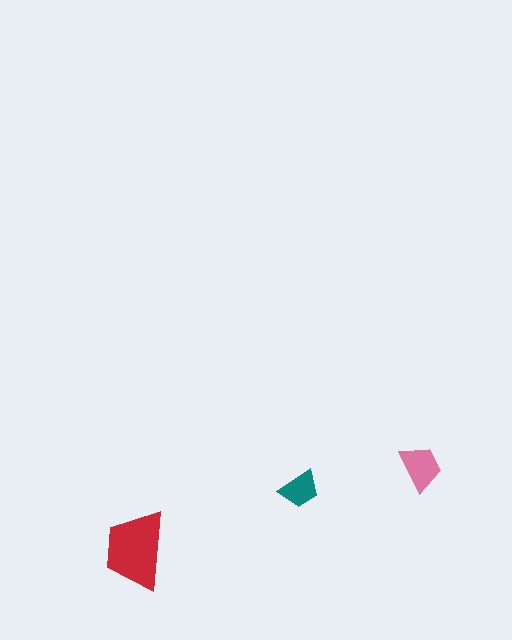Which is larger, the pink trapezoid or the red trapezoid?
The red one.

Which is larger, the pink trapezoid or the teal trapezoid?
The pink one.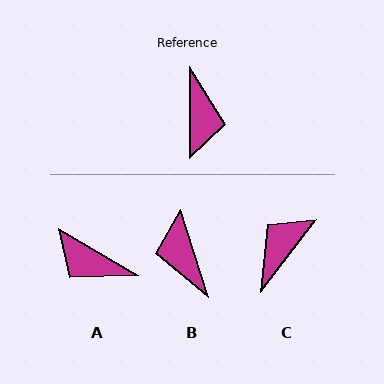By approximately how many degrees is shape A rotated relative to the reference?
Approximately 120 degrees clockwise.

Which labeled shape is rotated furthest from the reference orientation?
B, about 162 degrees away.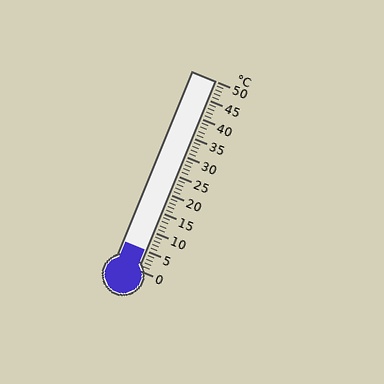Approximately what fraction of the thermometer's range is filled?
The thermometer is filled to approximately 10% of its range.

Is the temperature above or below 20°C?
The temperature is below 20°C.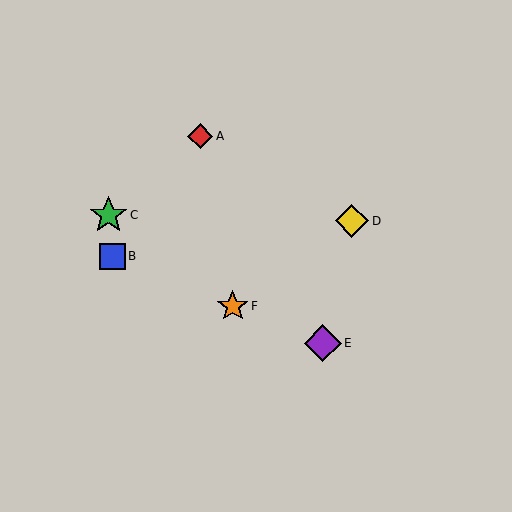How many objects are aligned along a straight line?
3 objects (B, E, F) are aligned along a straight line.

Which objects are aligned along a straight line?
Objects B, E, F are aligned along a straight line.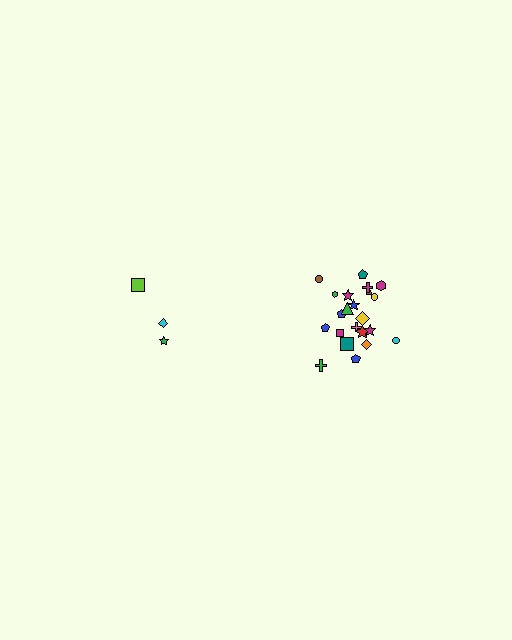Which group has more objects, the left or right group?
The right group.